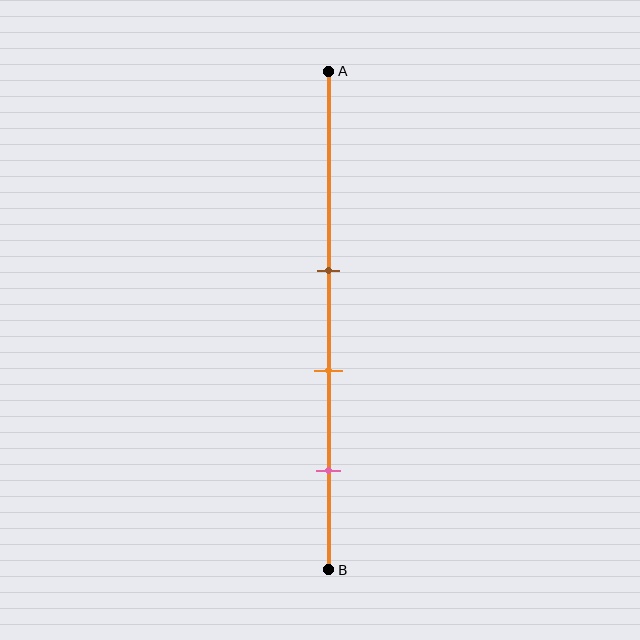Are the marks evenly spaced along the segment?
Yes, the marks are approximately evenly spaced.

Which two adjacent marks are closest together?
The brown and orange marks are the closest adjacent pair.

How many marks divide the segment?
There are 3 marks dividing the segment.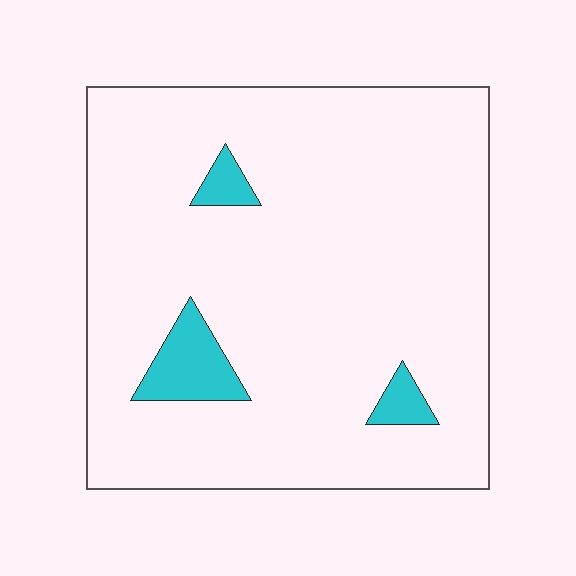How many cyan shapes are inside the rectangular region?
3.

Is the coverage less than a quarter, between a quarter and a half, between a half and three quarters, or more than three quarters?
Less than a quarter.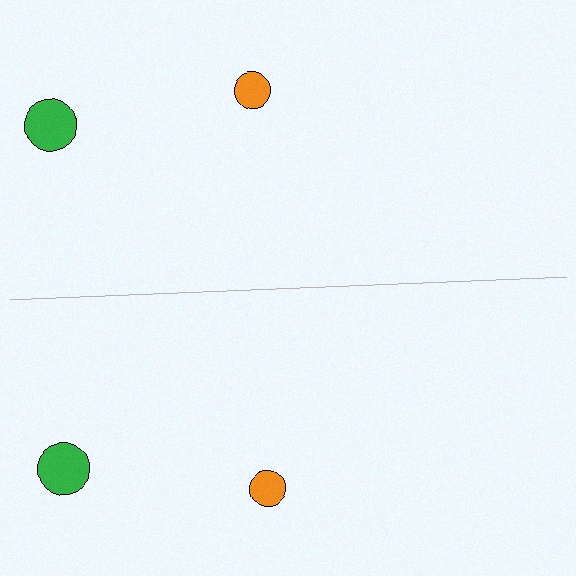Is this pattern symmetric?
Yes, this pattern has bilateral (reflection) symmetry.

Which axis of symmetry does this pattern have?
The pattern has a horizontal axis of symmetry running through the center of the image.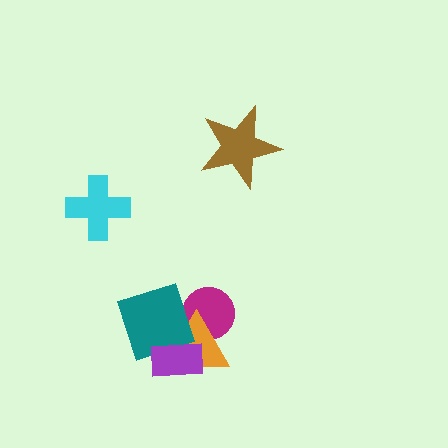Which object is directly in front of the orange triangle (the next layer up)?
The teal diamond is directly in front of the orange triangle.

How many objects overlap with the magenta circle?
2 objects overlap with the magenta circle.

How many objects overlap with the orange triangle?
3 objects overlap with the orange triangle.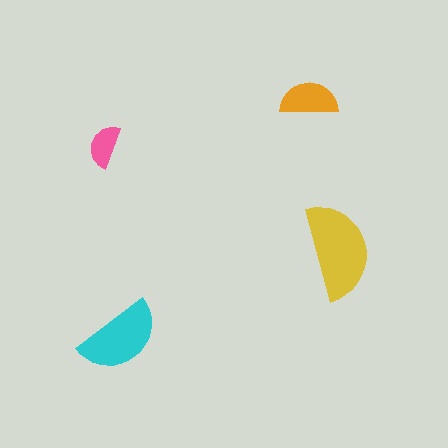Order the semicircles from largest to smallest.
the yellow one, the cyan one, the orange one, the pink one.